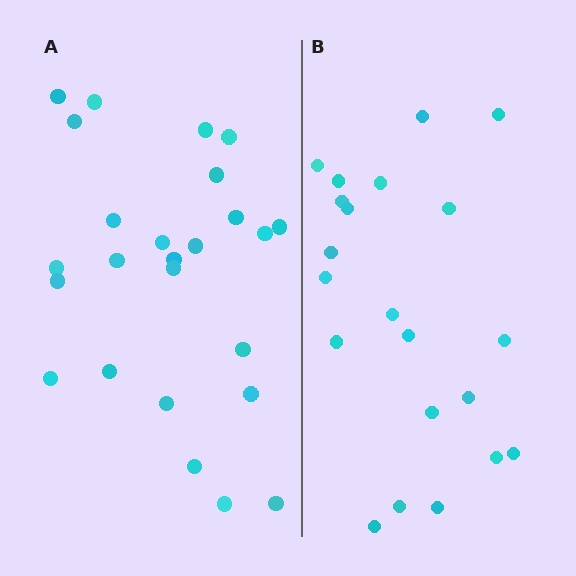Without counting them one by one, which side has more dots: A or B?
Region A (the left region) has more dots.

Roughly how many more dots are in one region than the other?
Region A has about 4 more dots than region B.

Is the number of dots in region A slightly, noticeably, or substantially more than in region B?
Region A has only slightly more — the two regions are fairly close. The ratio is roughly 1.2 to 1.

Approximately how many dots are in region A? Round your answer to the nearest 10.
About 20 dots. (The exact count is 25, which rounds to 20.)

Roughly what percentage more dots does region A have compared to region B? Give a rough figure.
About 20% more.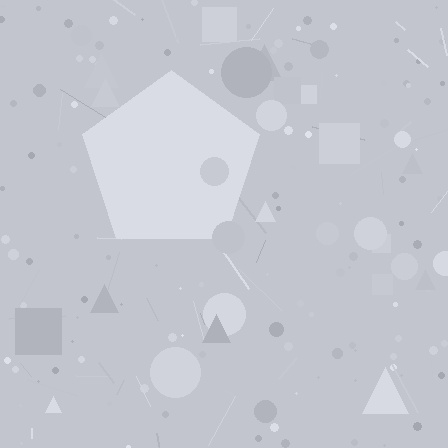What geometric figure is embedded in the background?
A pentagon is embedded in the background.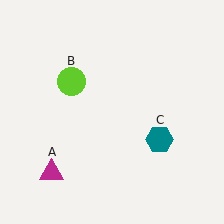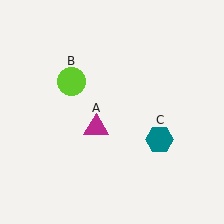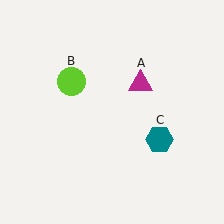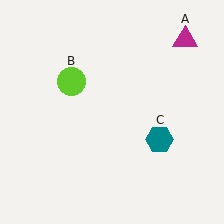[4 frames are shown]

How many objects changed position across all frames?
1 object changed position: magenta triangle (object A).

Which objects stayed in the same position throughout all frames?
Lime circle (object B) and teal hexagon (object C) remained stationary.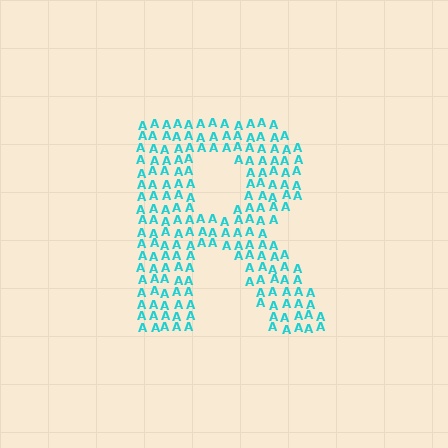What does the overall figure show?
The overall figure shows the letter R.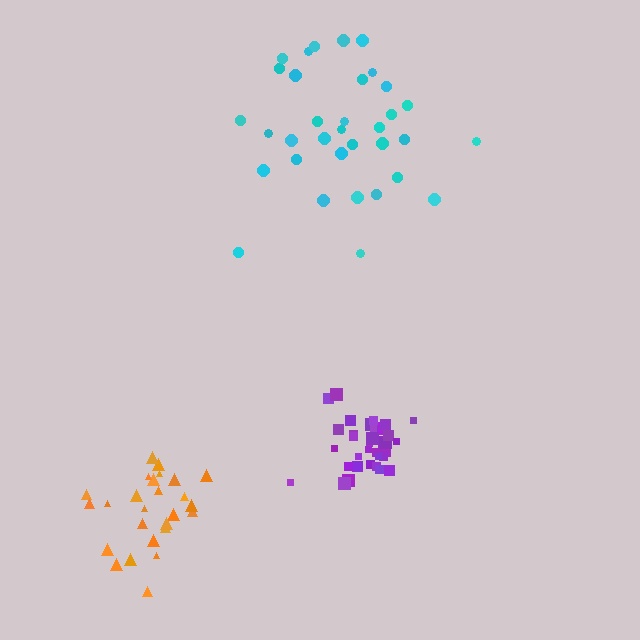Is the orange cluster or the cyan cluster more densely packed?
Orange.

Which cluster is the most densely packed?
Purple.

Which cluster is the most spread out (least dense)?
Cyan.